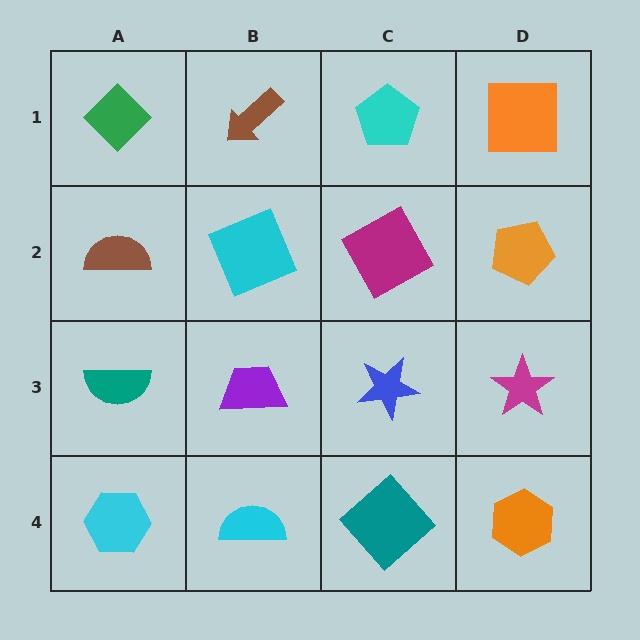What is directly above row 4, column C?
A blue star.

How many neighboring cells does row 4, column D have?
2.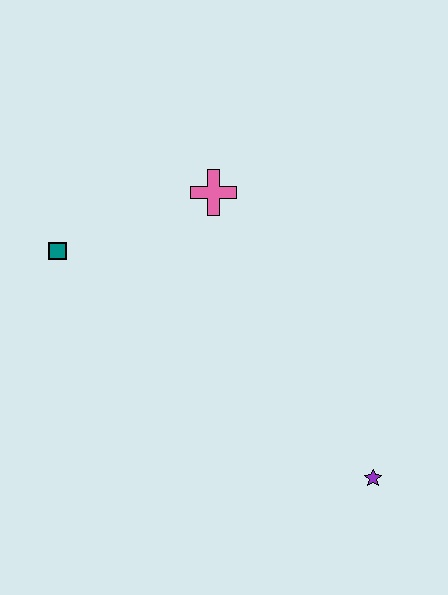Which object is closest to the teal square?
The pink cross is closest to the teal square.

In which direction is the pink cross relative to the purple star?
The pink cross is above the purple star.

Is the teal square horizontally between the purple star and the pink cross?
No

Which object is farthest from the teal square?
The purple star is farthest from the teal square.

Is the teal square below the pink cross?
Yes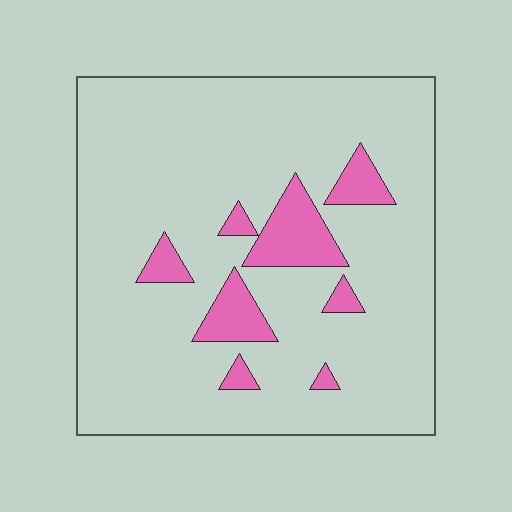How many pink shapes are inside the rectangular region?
8.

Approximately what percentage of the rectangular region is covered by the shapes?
Approximately 10%.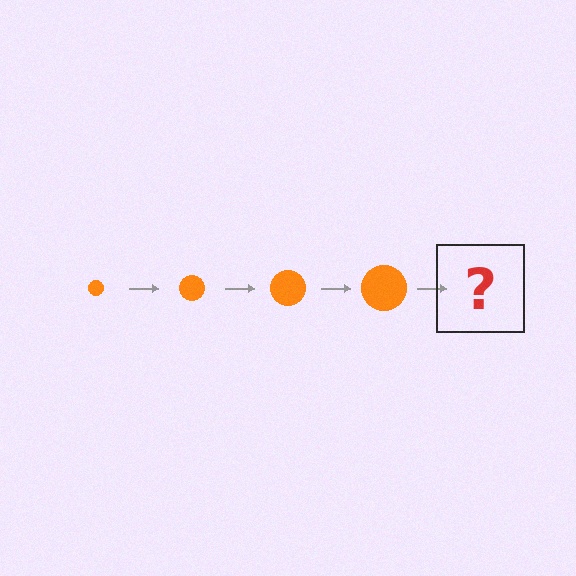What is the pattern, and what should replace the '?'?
The pattern is that the circle gets progressively larger each step. The '?' should be an orange circle, larger than the previous one.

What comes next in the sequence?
The next element should be an orange circle, larger than the previous one.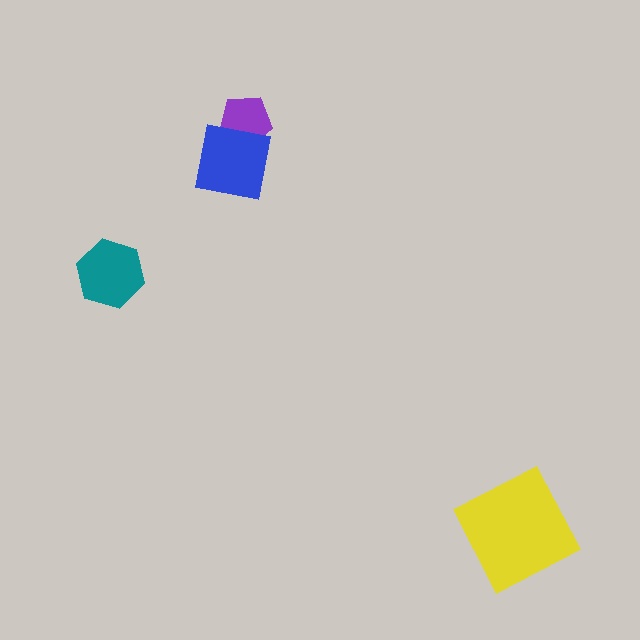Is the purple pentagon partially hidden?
Yes, it is partially covered by another shape.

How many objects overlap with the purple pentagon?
1 object overlaps with the purple pentagon.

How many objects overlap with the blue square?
1 object overlaps with the blue square.